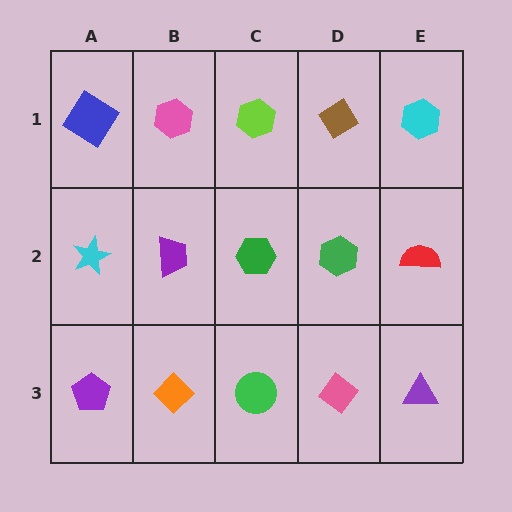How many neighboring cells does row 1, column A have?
2.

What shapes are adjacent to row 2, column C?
A lime hexagon (row 1, column C), a green circle (row 3, column C), a purple trapezoid (row 2, column B), a green hexagon (row 2, column D).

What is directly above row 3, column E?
A red semicircle.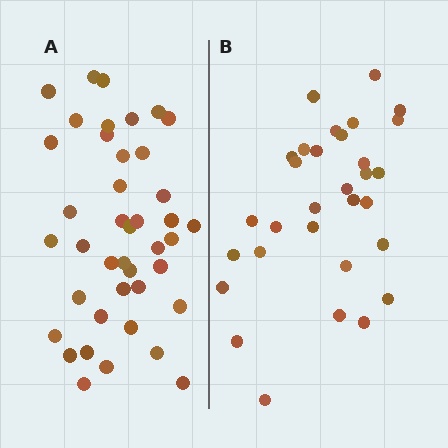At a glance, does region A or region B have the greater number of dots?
Region A (the left region) has more dots.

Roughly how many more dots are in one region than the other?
Region A has roughly 10 or so more dots than region B.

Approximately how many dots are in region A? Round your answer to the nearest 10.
About 40 dots. (The exact count is 41, which rounds to 40.)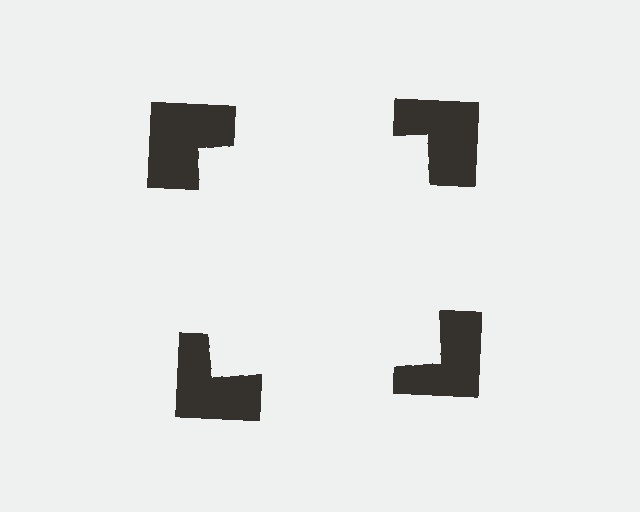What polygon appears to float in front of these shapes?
An illusory square — its edges are inferred from the aligned wedge cuts in the notched squares, not physically drawn.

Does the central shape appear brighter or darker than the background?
It typically appears slightly brighter than the background, even though no actual brightness change is drawn.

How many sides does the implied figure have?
4 sides.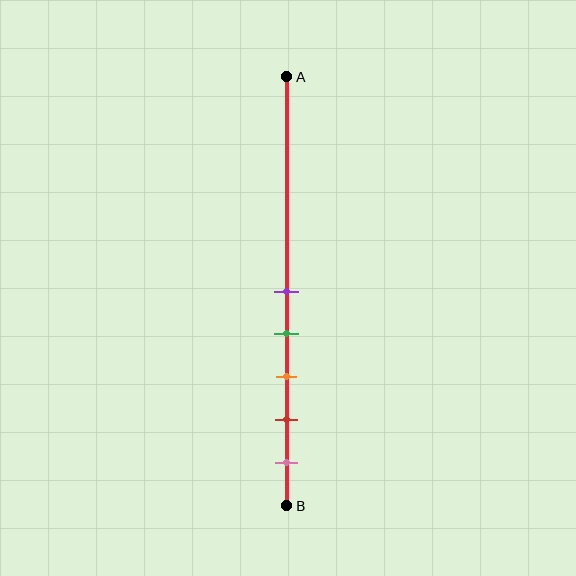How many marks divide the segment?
There are 5 marks dividing the segment.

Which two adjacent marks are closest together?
The purple and green marks are the closest adjacent pair.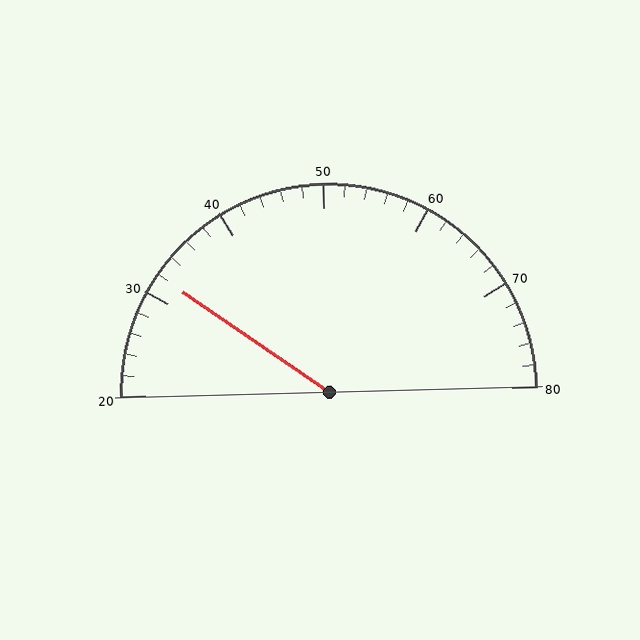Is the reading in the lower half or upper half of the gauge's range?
The reading is in the lower half of the range (20 to 80).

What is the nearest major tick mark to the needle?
The nearest major tick mark is 30.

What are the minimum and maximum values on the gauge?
The gauge ranges from 20 to 80.